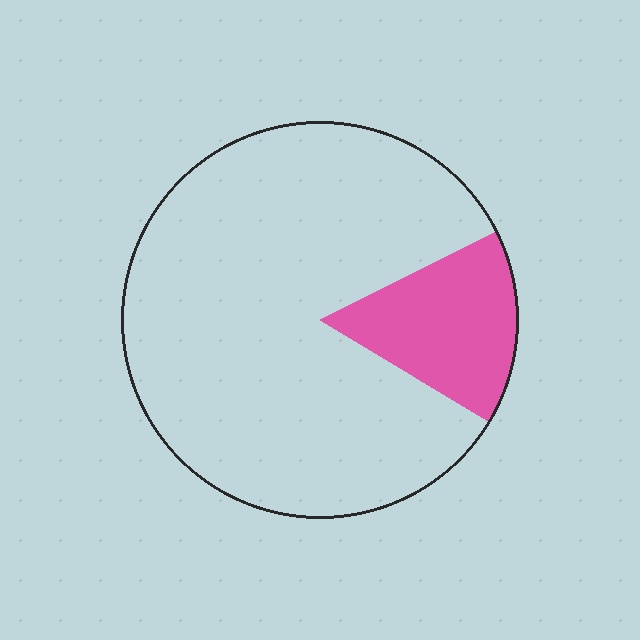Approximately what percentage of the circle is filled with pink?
Approximately 15%.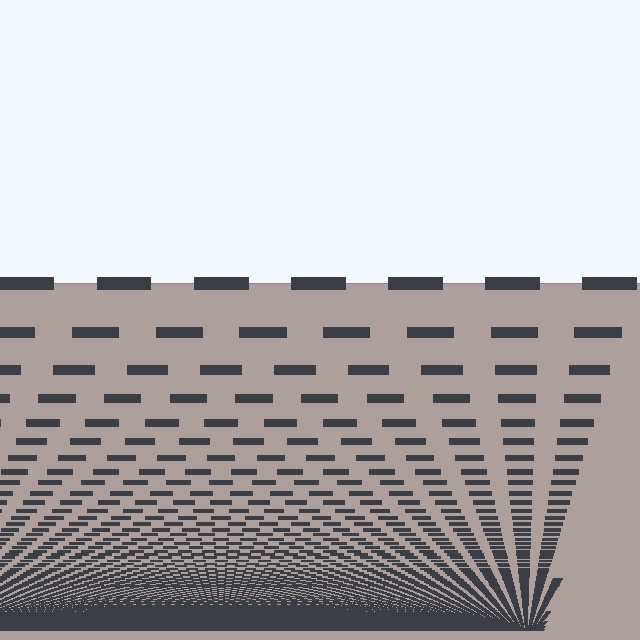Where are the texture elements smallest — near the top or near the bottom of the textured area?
Near the bottom.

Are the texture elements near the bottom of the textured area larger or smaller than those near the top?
Smaller. The gradient is inverted — elements near the bottom are smaller and denser.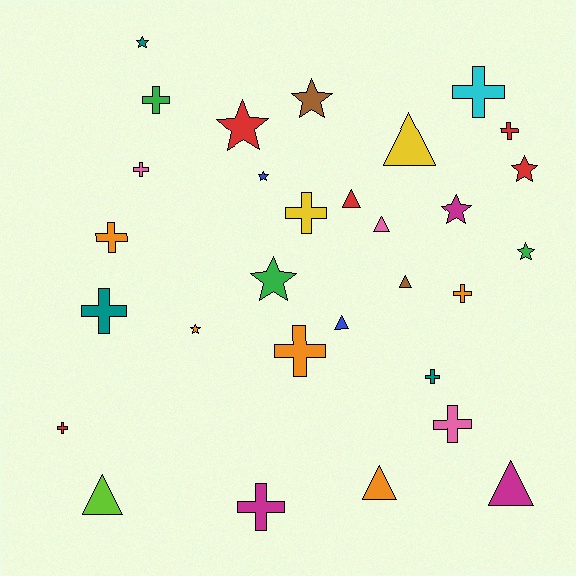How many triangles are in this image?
There are 8 triangles.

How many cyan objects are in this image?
There is 1 cyan object.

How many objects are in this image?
There are 30 objects.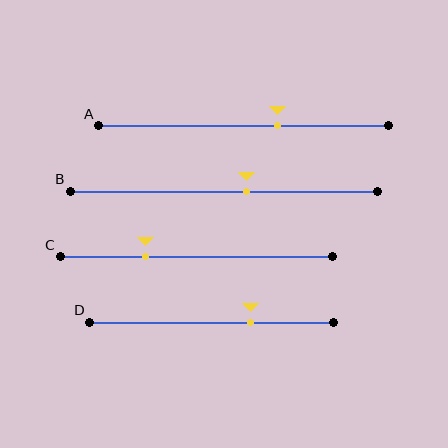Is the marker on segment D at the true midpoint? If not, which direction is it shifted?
No, the marker on segment D is shifted to the right by about 16% of the segment length.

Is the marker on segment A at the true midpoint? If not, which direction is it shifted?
No, the marker on segment A is shifted to the right by about 12% of the segment length.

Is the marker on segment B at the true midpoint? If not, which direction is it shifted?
No, the marker on segment B is shifted to the right by about 7% of the segment length.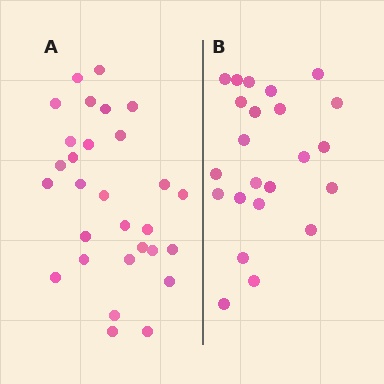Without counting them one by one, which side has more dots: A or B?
Region A (the left region) has more dots.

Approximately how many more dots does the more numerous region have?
Region A has about 6 more dots than region B.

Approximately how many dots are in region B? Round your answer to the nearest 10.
About 20 dots. (The exact count is 23, which rounds to 20.)